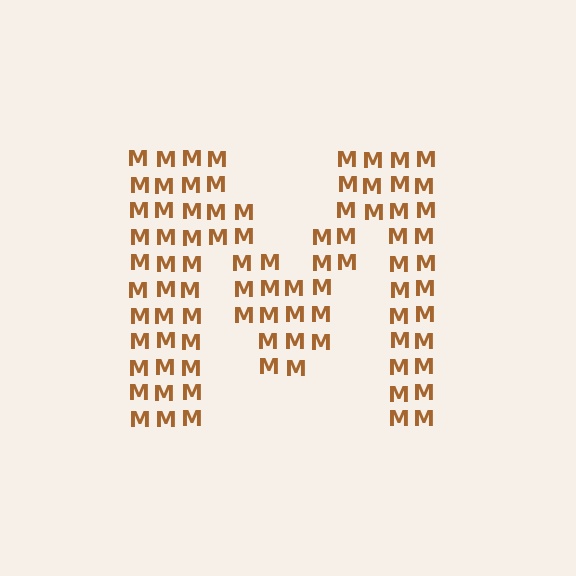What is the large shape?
The large shape is the letter M.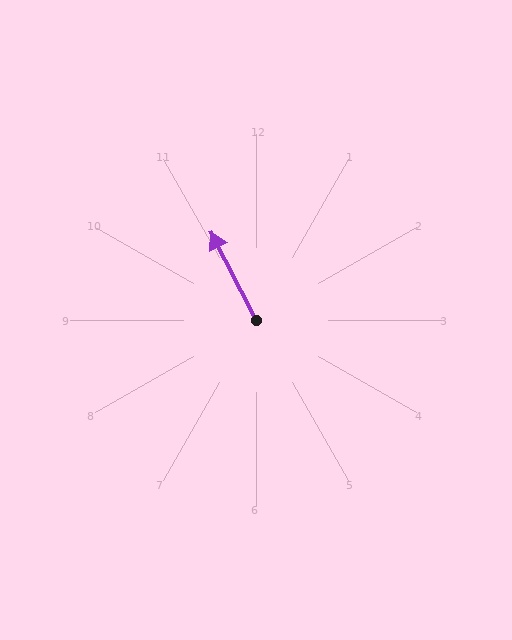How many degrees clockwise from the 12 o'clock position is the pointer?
Approximately 333 degrees.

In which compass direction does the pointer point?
Northwest.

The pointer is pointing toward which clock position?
Roughly 11 o'clock.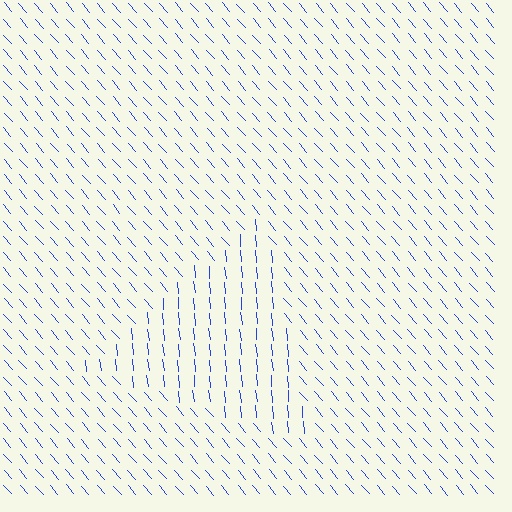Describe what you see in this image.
The image is filled with small blue line segments. A triangle region in the image has lines oriented differently from the surrounding lines, creating a visible texture boundary.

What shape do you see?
I see a triangle.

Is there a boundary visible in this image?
Yes, there is a texture boundary formed by a change in line orientation.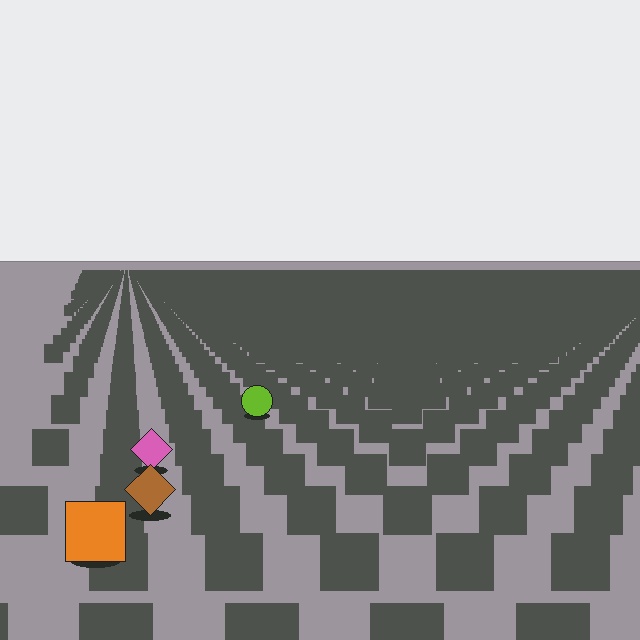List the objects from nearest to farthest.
From nearest to farthest: the orange square, the brown diamond, the pink diamond, the lime circle.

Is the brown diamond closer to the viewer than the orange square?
No. The orange square is closer — you can tell from the texture gradient: the ground texture is coarser near it.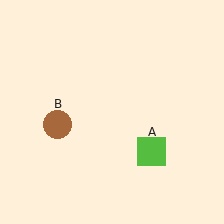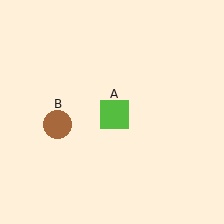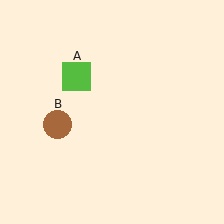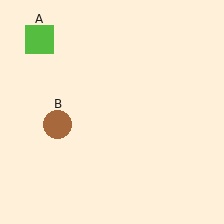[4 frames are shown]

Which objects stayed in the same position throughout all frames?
Brown circle (object B) remained stationary.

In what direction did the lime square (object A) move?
The lime square (object A) moved up and to the left.